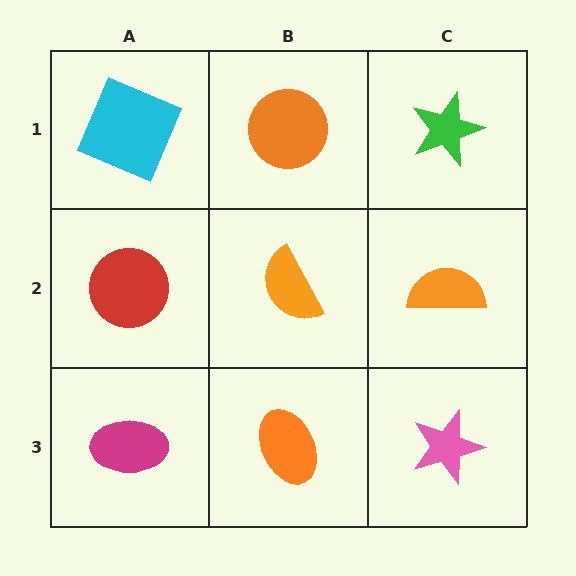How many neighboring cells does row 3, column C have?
2.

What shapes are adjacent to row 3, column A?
A red circle (row 2, column A), an orange ellipse (row 3, column B).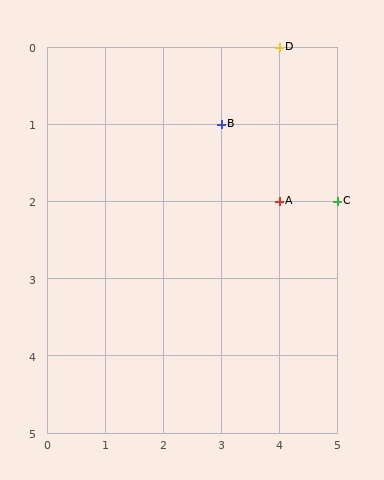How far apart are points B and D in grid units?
Points B and D are 1 column and 1 row apart (about 1.4 grid units diagonally).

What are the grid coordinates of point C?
Point C is at grid coordinates (5, 2).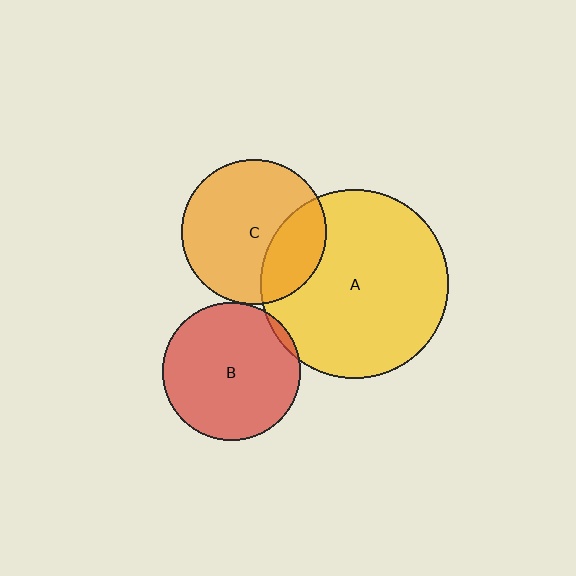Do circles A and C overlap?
Yes.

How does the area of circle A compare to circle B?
Approximately 1.9 times.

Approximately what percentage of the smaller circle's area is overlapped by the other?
Approximately 25%.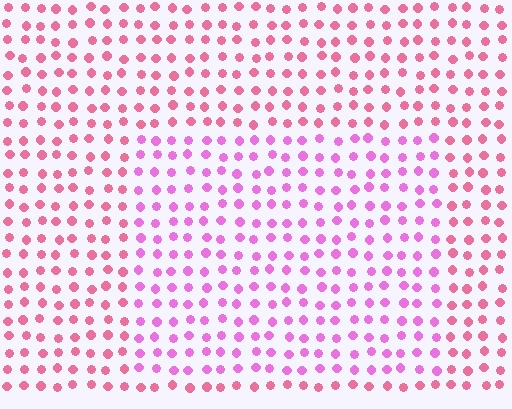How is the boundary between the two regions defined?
The boundary is defined purely by a slight shift in hue (about 33 degrees). Spacing, size, and orientation are identical on both sides.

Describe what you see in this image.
The image is filled with small pink elements in a uniform arrangement. A rectangle-shaped region is visible where the elements are tinted to a slightly different hue, forming a subtle color boundary.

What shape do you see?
I see a rectangle.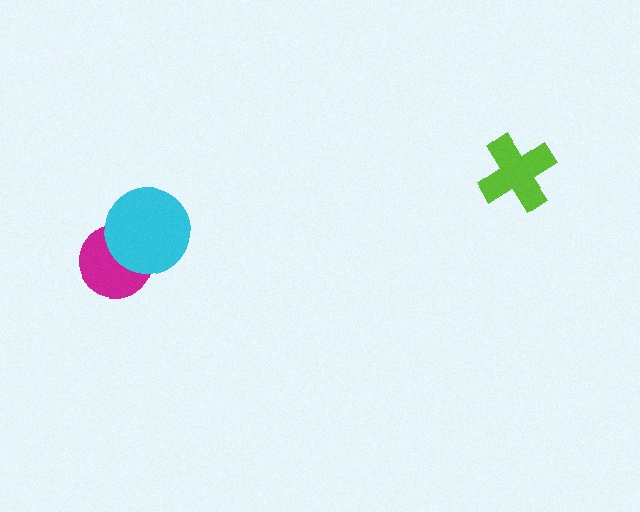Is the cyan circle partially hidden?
No, no other shape covers it.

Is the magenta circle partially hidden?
Yes, it is partially covered by another shape.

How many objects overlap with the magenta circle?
1 object overlaps with the magenta circle.